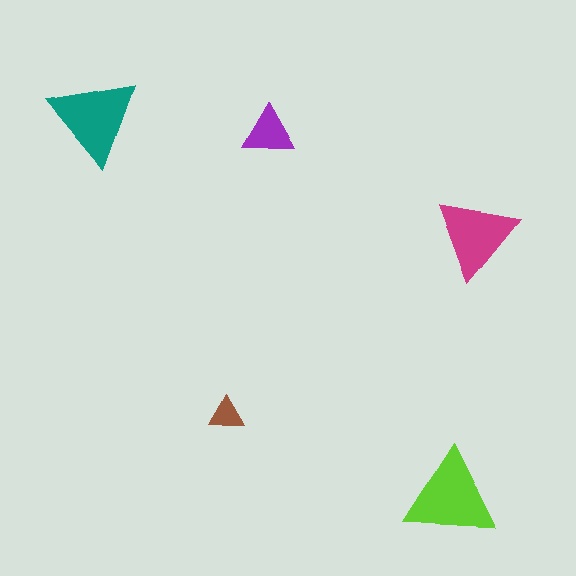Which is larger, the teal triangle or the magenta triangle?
The teal one.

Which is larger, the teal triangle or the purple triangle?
The teal one.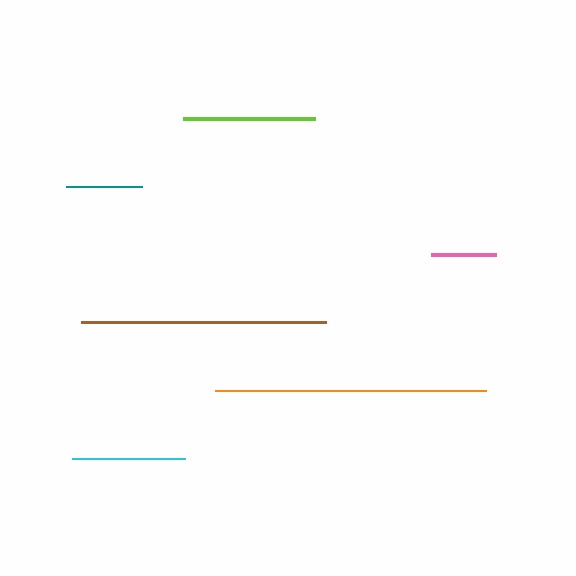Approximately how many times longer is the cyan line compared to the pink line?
The cyan line is approximately 1.7 times the length of the pink line.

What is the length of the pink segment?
The pink segment is approximately 65 pixels long.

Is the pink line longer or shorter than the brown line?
The brown line is longer than the pink line.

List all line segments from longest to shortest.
From longest to shortest: orange, brown, lime, cyan, teal, pink.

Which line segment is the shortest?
The pink line is the shortest at approximately 65 pixels.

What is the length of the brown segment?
The brown segment is approximately 245 pixels long.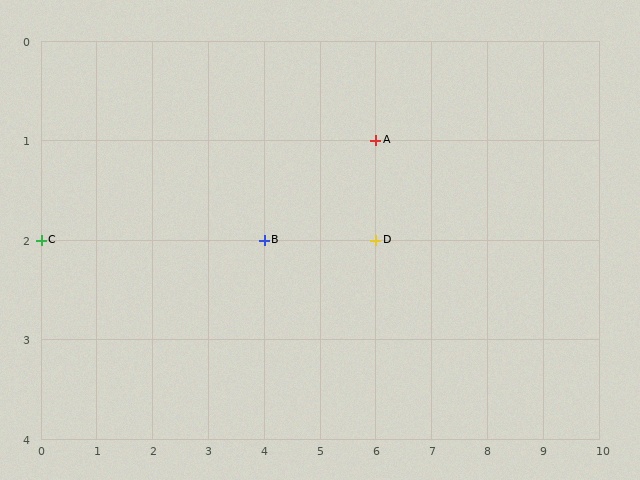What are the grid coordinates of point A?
Point A is at grid coordinates (6, 1).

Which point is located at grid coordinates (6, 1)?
Point A is at (6, 1).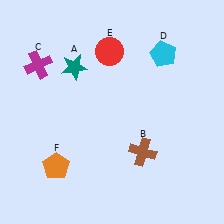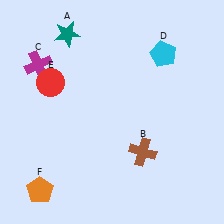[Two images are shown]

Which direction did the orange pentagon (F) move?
The orange pentagon (F) moved down.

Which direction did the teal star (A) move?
The teal star (A) moved up.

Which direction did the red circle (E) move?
The red circle (E) moved left.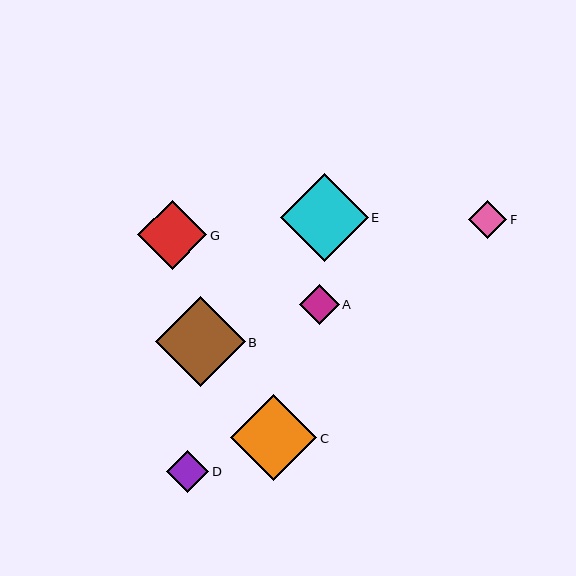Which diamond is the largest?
Diamond B is the largest with a size of approximately 90 pixels.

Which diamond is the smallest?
Diamond F is the smallest with a size of approximately 38 pixels.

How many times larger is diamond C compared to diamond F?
Diamond C is approximately 2.3 times the size of diamond F.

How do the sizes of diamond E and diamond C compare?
Diamond E and diamond C are approximately the same size.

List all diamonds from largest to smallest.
From largest to smallest: B, E, C, G, D, A, F.